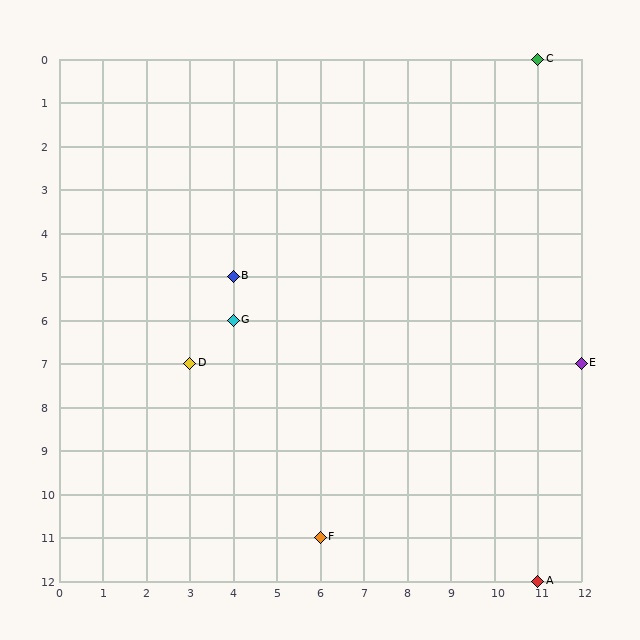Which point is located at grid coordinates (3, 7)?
Point D is at (3, 7).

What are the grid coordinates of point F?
Point F is at grid coordinates (6, 11).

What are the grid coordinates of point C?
Point C is at grid coordinates (11, 0).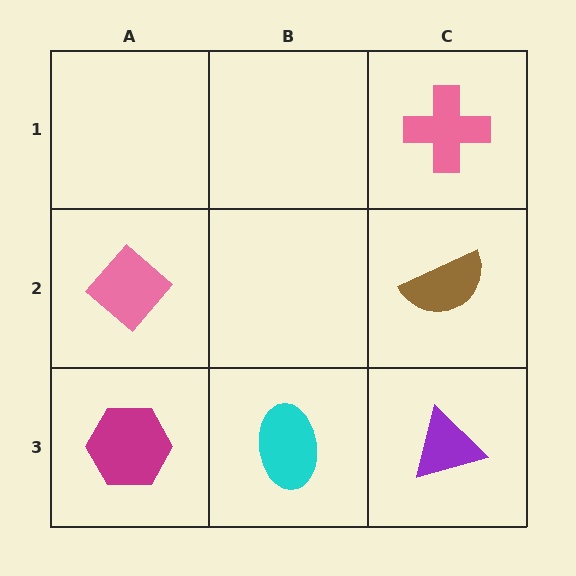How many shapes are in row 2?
2 shapes.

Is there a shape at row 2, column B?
No, that cell is empty.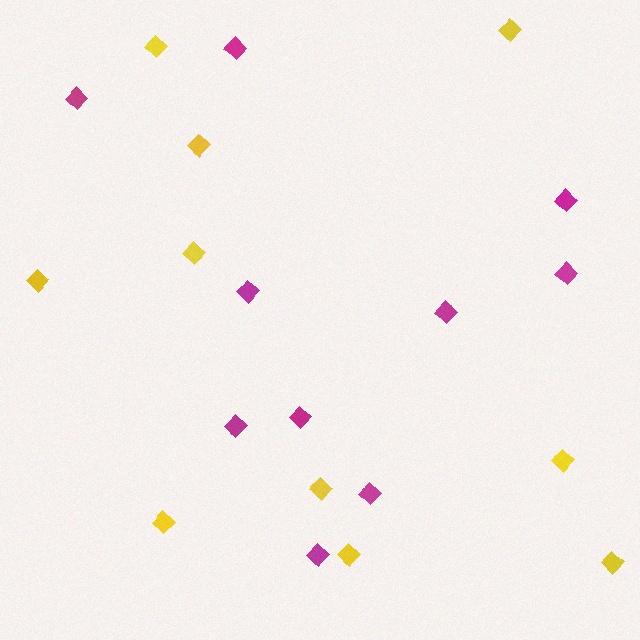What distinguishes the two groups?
There are 2 groups: one group of yellow diamonds (10) and one group of magenta diamonds (10).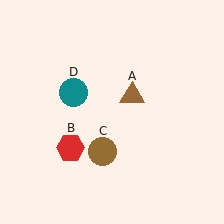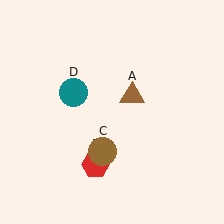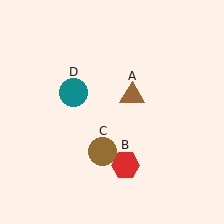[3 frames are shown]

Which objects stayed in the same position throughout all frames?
Brown triangle (object A) and brown circle (object C) and teal circle (object D) remained stationary.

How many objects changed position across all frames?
1 object changed position: red hexagon (object B).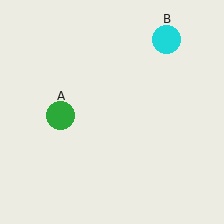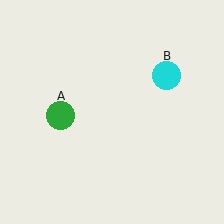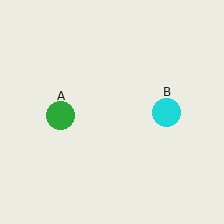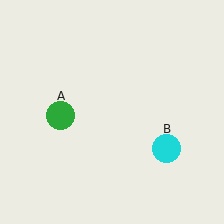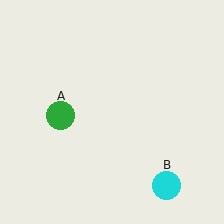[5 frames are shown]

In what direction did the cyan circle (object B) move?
The cyan circle (object B) moved down.